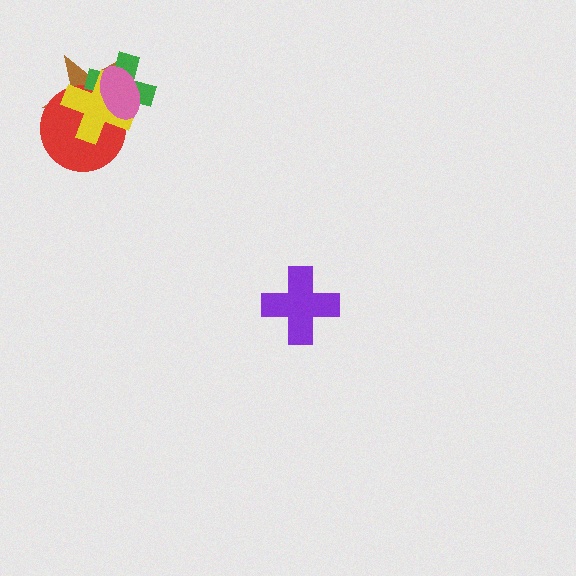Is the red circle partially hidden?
Yes, it is partially covered by another shape.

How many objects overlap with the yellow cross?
4 objects overlap with the yellow cross.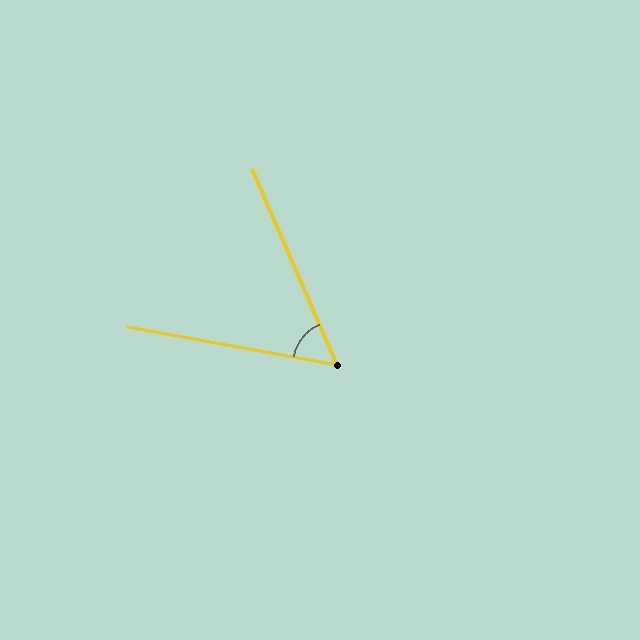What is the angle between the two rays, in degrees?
Approximately 57 degrees.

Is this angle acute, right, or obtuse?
It is acute.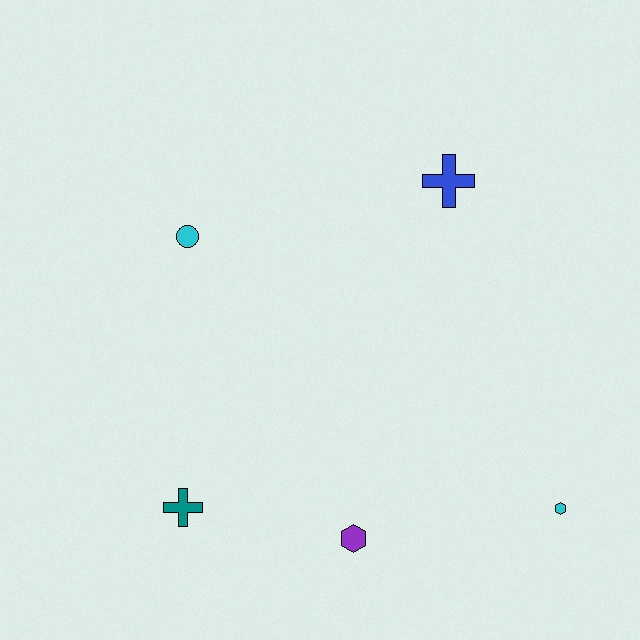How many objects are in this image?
There are 5 objects.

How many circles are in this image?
There is 1 circle.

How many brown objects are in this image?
There are no brown objects.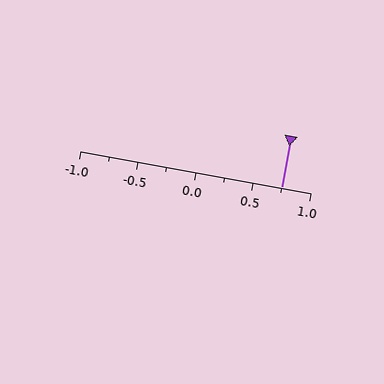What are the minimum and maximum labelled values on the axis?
The axis runs from -1.0 to 1.0.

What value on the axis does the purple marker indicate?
The marker indicates approximately 0.75.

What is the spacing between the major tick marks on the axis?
The major ticks are spaced 0.5 apart.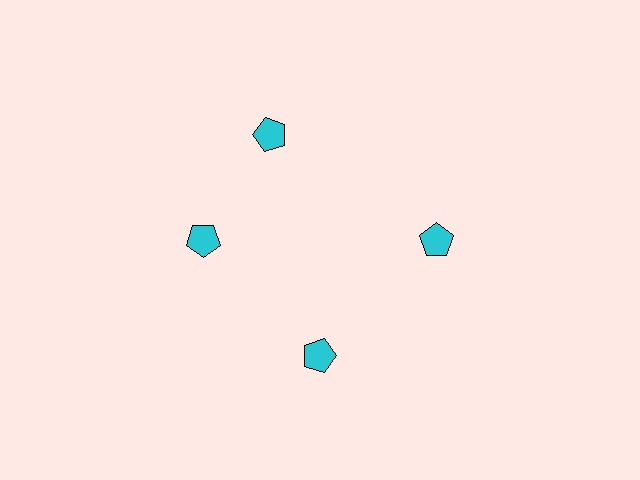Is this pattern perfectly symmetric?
No. The 4 cyan pentagons are arranged in a ring, but one element near the 12 o'clock position is rotated out of alignment along the ring, breaking the 4-fold rotational symmetry.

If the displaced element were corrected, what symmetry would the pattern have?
It would have 4-fold rotational symmetry — the pattern would map onto itself every 90 degrees.